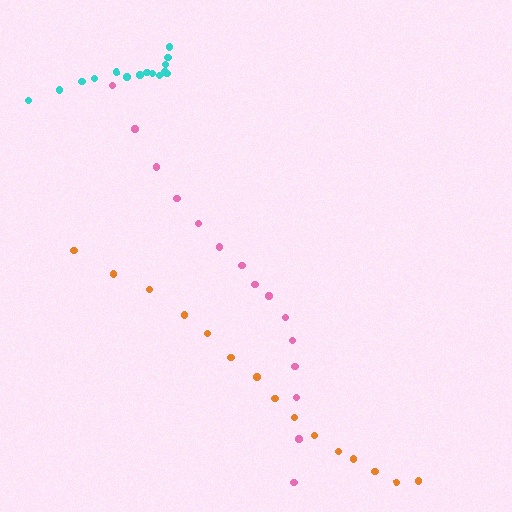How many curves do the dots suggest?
There are 3 distinct paths.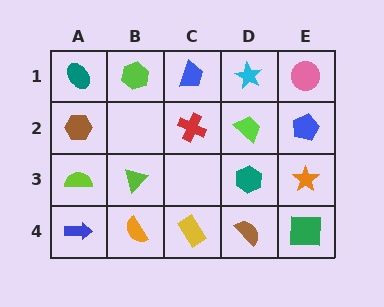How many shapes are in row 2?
4 shapes.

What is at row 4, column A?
A blue arrow.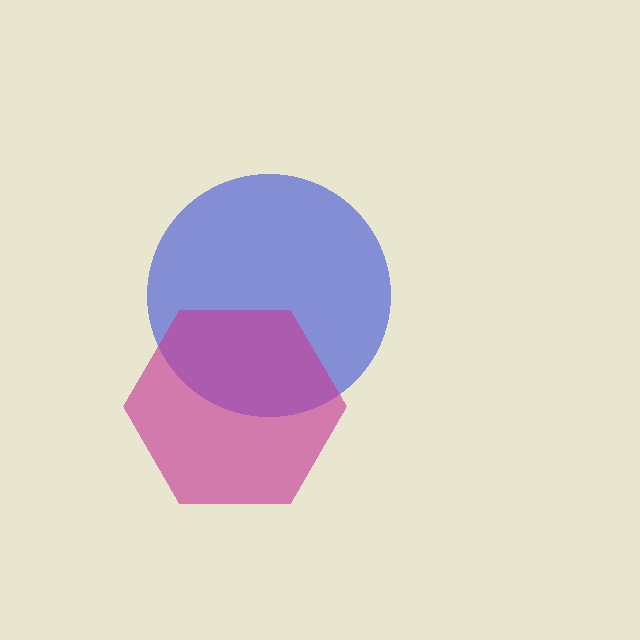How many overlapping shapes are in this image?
There are 2 overlapping shapes in the image.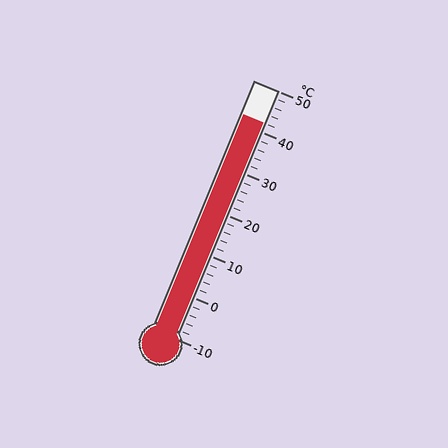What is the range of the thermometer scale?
The thermometer scale ranges from -10°C to 50°C.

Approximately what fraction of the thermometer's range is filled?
The thermometer is filled to approximately 85% of its range.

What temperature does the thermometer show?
The thermometer shows approximately 42°C.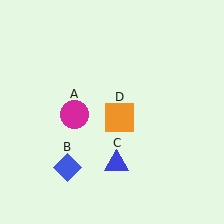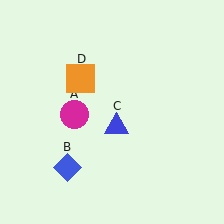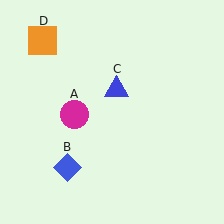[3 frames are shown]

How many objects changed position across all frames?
2 objects changed position: blue triangle (object C), orange square (object D).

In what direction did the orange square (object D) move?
The orange square (object D) moved up and to the left.